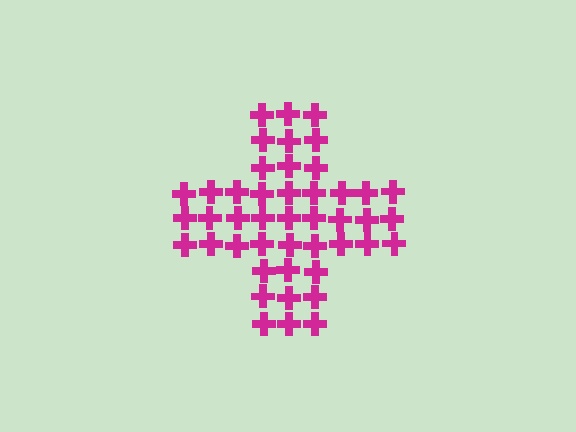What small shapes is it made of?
It is made of small crosses.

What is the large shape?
The large shape is a cross.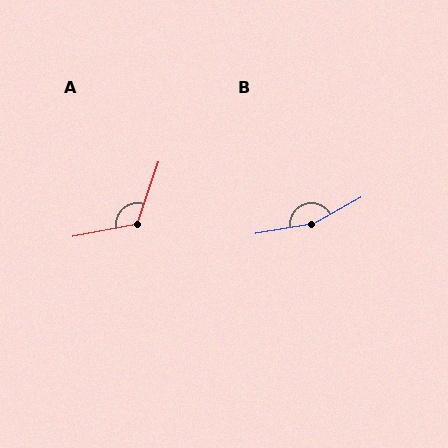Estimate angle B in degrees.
Approximately 161 degrees.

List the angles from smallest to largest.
A (120°), B (161°).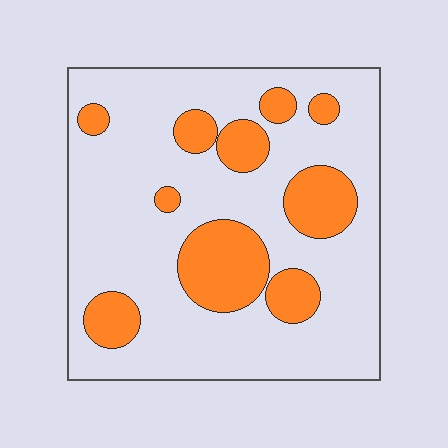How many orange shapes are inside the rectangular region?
10.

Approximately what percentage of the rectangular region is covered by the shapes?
Approximately 25%.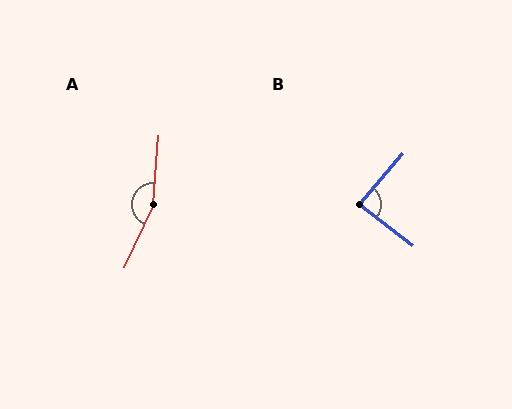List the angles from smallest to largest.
B (87°), A (160°).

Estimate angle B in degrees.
Approximately 87 degrees.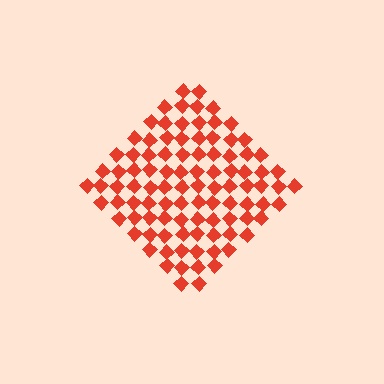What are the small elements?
The small elements are diamonds.